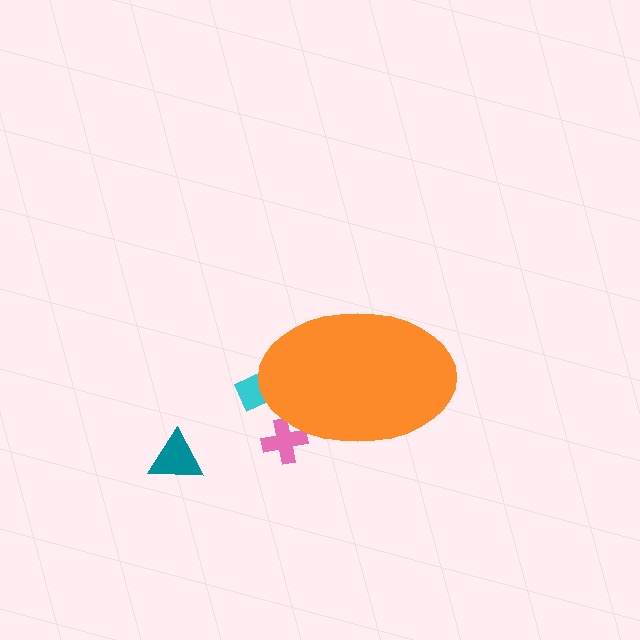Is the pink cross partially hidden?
Yes, the pink cross is partially hidden behind the orange ellipse.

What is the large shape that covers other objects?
An orange ellipse.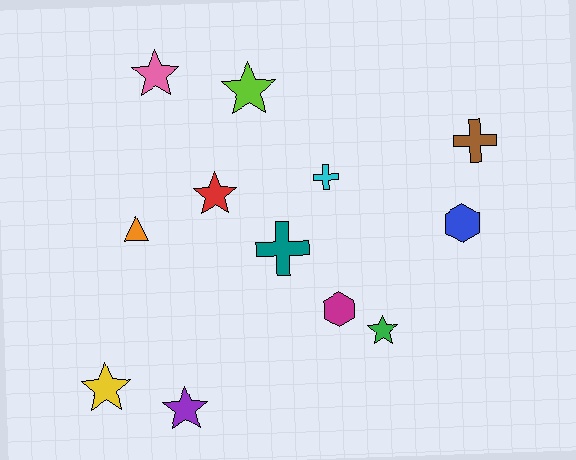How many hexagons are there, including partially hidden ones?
There are 2 hexagons.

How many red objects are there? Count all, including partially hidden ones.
There is 1 red object.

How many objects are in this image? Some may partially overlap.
There are 12 objects.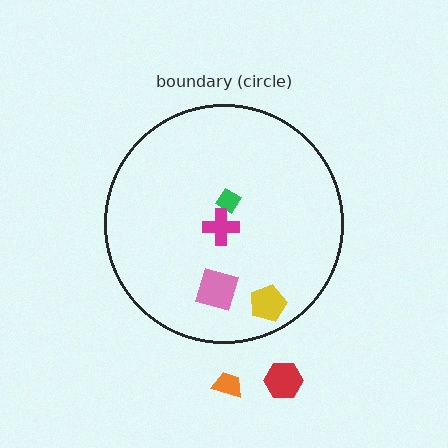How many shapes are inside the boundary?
4 inside, 2 outside.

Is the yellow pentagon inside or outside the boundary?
Inside.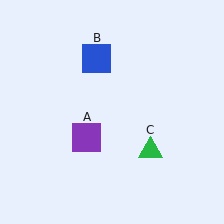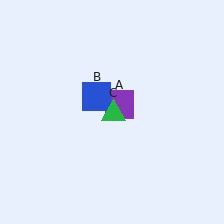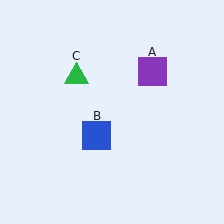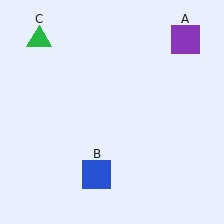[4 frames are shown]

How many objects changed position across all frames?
3 objects changed position: purple square (object A), blue square (object B), green triangle (object C).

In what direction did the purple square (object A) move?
The purple square (object A) moved up and to the right.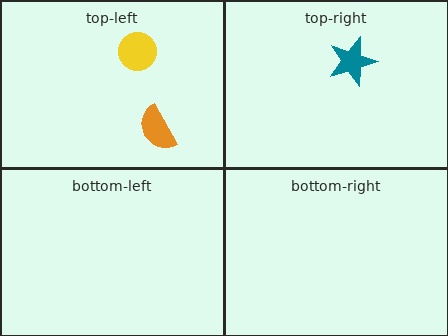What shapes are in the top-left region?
The orange semicircle, the yellow circle.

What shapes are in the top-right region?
The teal star.